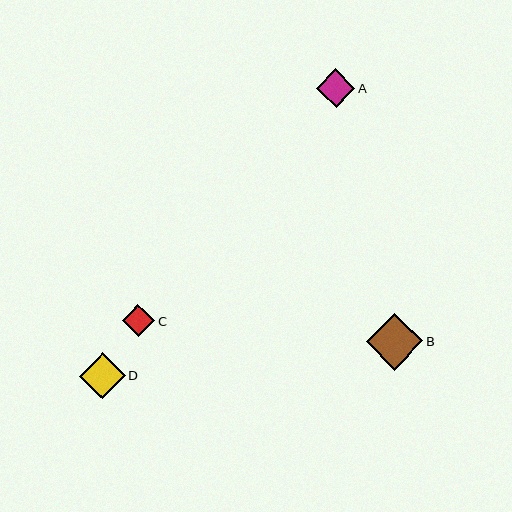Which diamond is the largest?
Diamond B is the largest with a size of approximately 57 pixels.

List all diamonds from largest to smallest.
From largest to smallest: B, D, A, C.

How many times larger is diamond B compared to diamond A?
Diamond B is approximately 1.5 times the size of diamond A.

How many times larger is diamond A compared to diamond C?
Diamond A is approximately 1.2 times the size of diamond C.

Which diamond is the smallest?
Diamond C is the smallest with a size of approximately 32 pixels.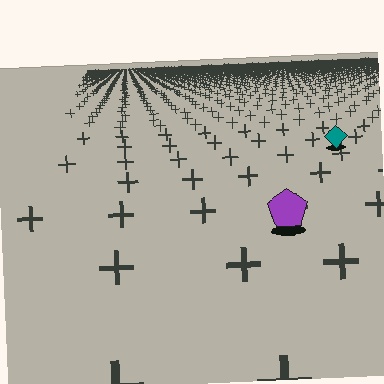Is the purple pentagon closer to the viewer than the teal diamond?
Yes. The purple pentagon is closer — you can tell from the texture gradient: the ground texture is coarser near it.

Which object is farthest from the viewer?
The teal diamond is farthest from the viewer. It appears smaller and the ground texture around it is denser.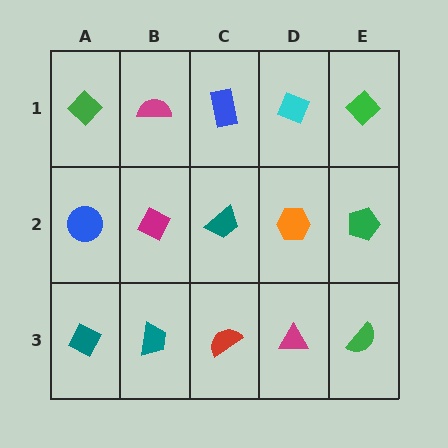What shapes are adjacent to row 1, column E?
A green pentagon (row 2, column E), a cyan diamond (row 1, column D).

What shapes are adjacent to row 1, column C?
A teal trapezoid (row 2, column C), a magenta semicircle (row 1, column B), a cyan diamond (row 1, column D).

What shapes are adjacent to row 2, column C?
A blue rectangle (row 1, column C), a red semicircle (row 3, column C), a magenta diamond (row 2, column B), an orange hexagon (row 2, column D).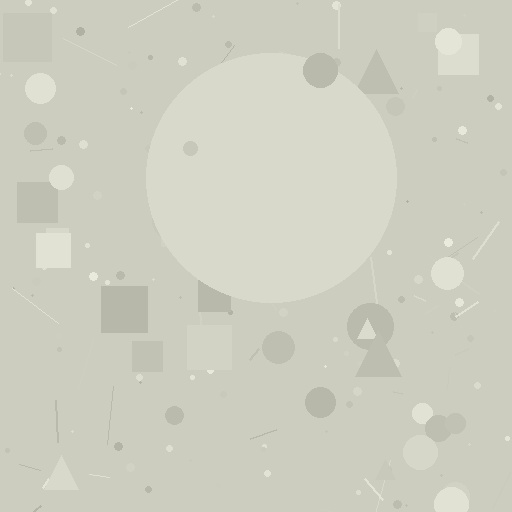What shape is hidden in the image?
A circle is hidden in the image.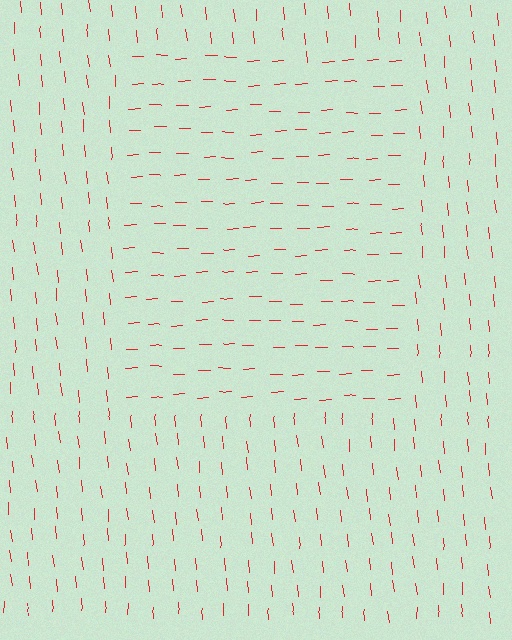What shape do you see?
I see a rectangle.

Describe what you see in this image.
The image is filled with small red line segments. A rectangle region in the image has lines oriented differently from the surrounding lines, creating a visible texture boundary.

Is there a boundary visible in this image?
Yes, there is a texture boundary formed by a change in line orientation.